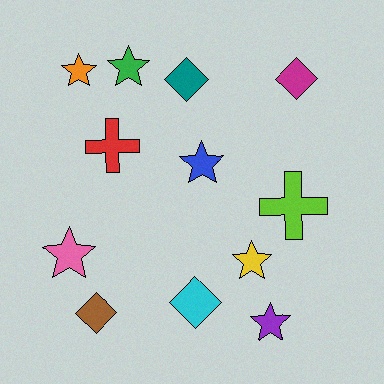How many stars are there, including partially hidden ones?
There are 6 stars.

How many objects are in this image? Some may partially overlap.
There are 12 objects.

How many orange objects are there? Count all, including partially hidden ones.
There is 1 orange object.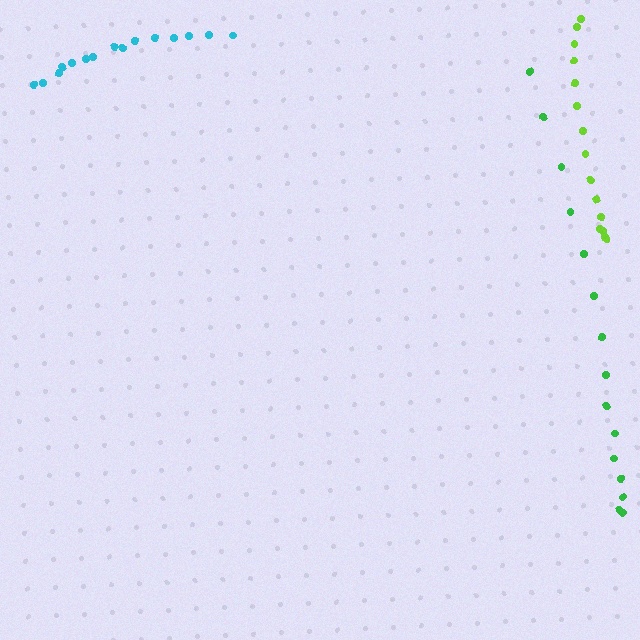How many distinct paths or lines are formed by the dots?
There are 3 distinct paths.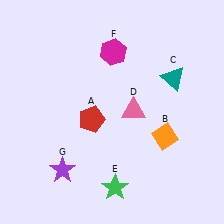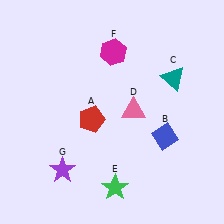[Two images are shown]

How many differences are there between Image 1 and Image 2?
There is 1 difference between the two images.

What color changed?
The diamond (B) changed from orange in Image 1 to blue in Image 2.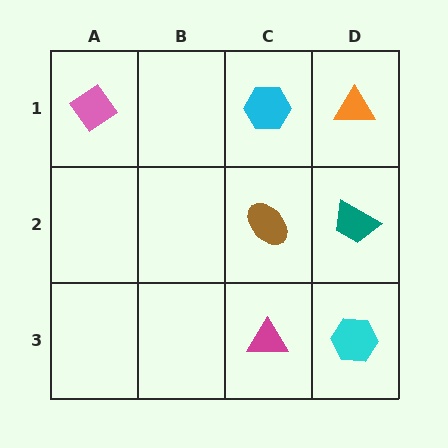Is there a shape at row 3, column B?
No, that cell is empty.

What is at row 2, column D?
A teal trapezoid.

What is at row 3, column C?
A magenta triangle.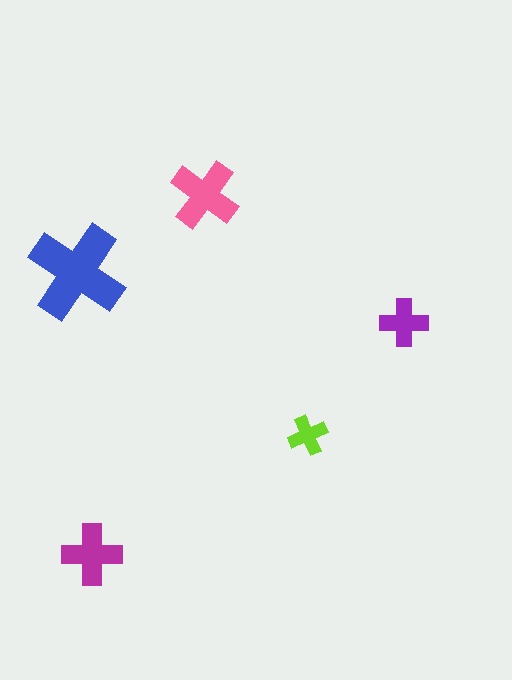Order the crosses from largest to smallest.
the blue one, the pink one, the magenta one, the purple one, the lime one.